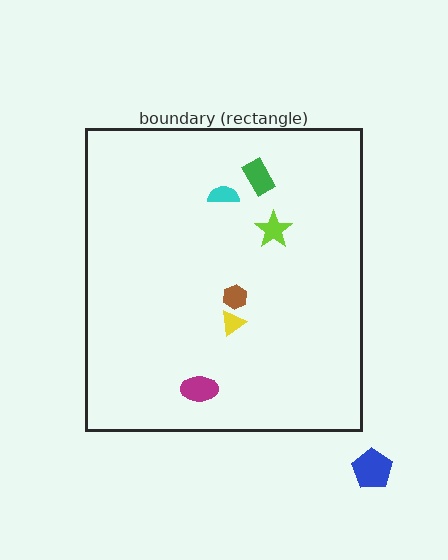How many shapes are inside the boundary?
6 inside, 1 outside.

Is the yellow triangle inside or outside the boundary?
Inside.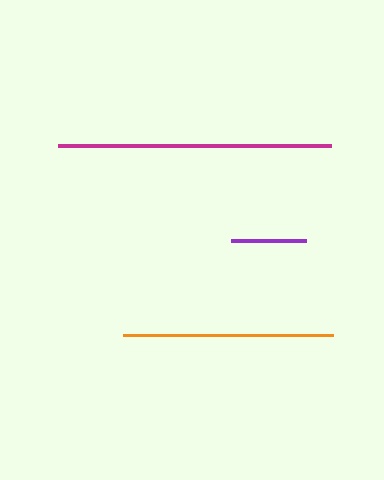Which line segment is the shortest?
The purple line is the shortest at approximately 74 pixels.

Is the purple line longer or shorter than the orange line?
The orange line is longer than the purple line.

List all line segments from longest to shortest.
From longest to shortest: magenta, orange, purple.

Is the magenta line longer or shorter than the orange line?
The magenta line is longer than the orange line.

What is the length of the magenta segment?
The magenta segment is approximately 272 pixels long.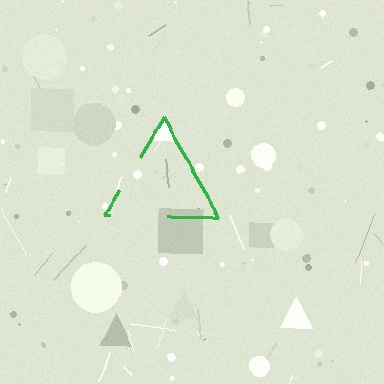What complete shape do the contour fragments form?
The contour fragments form a triangle.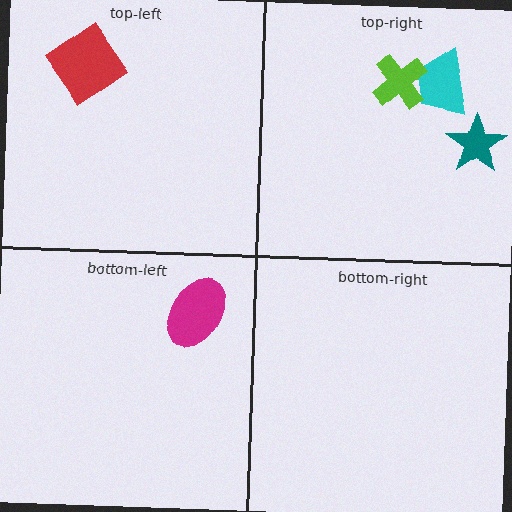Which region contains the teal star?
The top-right region.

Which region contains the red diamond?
The top-left region.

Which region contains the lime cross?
The top-right region.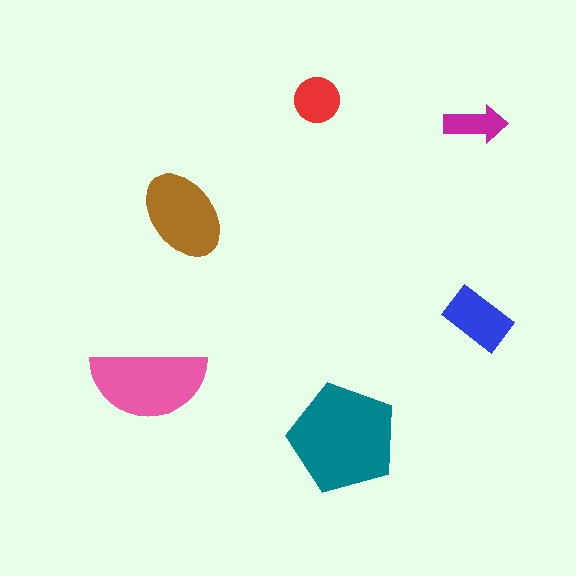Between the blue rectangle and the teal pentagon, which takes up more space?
The teal pentagon.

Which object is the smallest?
The magenta arrow.